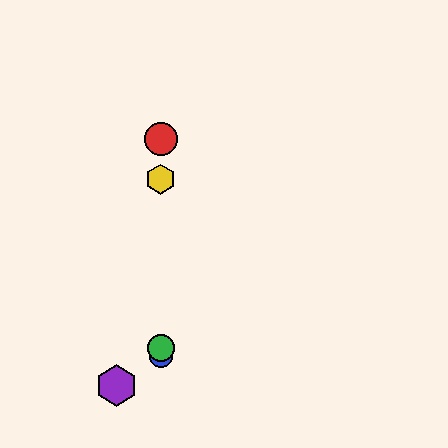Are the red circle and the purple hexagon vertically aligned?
No, the red circle is at x≈161 and the purple hexagon is at x≈116.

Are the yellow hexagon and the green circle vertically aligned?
Yes, both are at x≈161.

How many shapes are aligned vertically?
4 shapes (the red circle, the blue circle, the green circle, the yellow hexagon) are aligned vertically.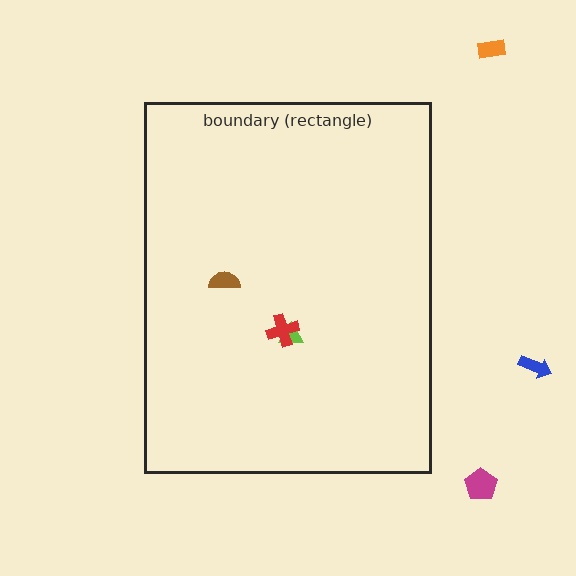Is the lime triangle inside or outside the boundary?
Inside.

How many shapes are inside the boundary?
3 inside, 3 outside.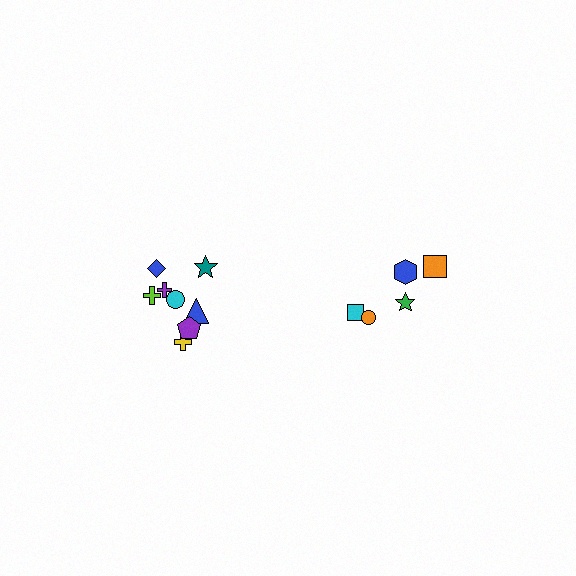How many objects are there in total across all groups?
There are 13 objects.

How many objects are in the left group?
There are 8 objects.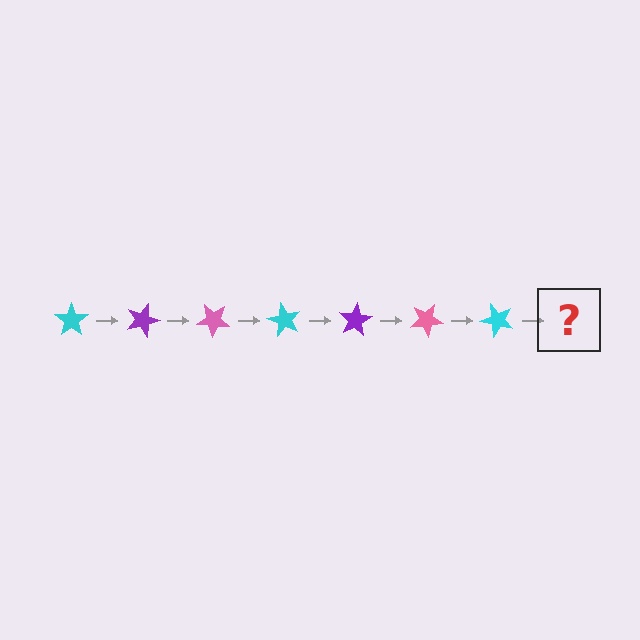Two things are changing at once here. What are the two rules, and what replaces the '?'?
The two rules are that it rotates 20 degrees each step and the color cycles through cyan, purple, and pink. The '?' should be a purple star, rotated 140 degrees from the start.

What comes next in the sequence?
The next element should be a purple star, rotated 140 degrees from the start.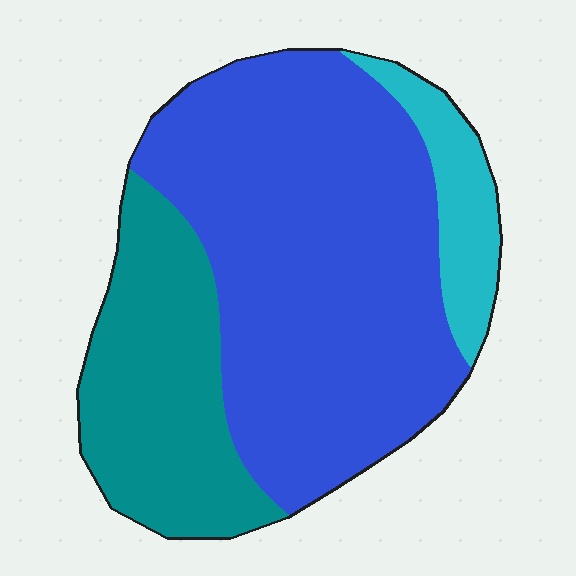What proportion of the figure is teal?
Teal covers around 25% of the figure.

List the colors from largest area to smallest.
From largest to smallest: blue, teal, cyan.